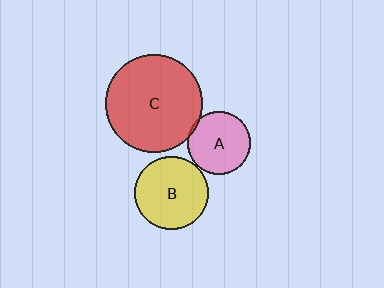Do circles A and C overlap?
Yes.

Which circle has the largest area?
Circle C (red).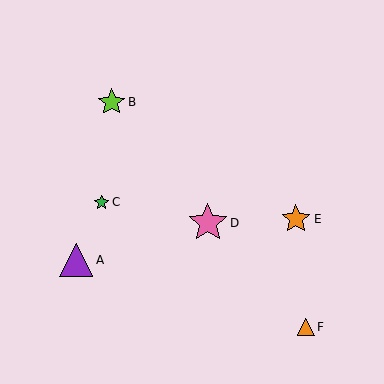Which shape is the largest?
The pink star (labeled D) is the largest.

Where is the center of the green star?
The center of the green star is at (101, 202).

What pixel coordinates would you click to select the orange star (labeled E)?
Click at (296, 219) to select the orange star E.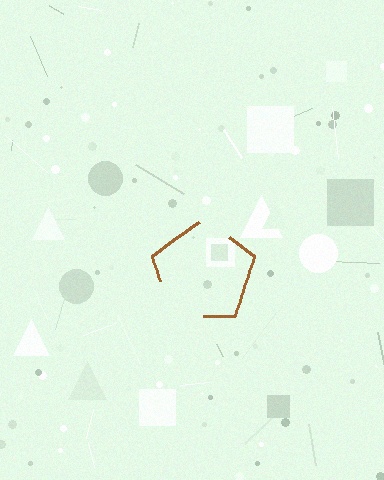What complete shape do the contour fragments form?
The contour fragments form a pentagon.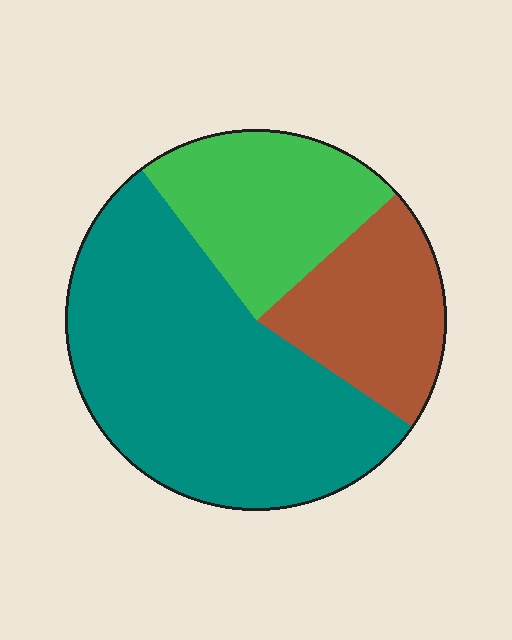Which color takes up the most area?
Teal, at roughly 55%.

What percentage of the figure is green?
Green covers about 25% of the figure.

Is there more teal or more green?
Teal.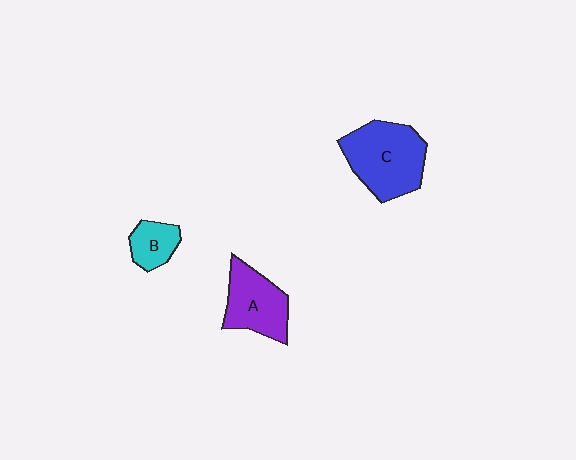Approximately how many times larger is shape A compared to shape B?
Approximately 1.9 times.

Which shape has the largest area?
Shape C (blue).